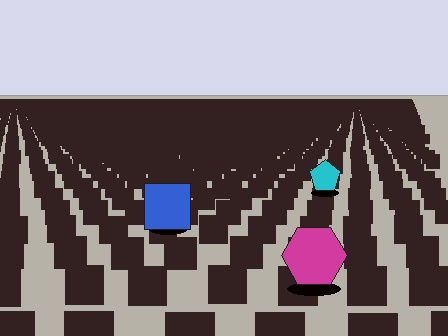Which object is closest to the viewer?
The magenta hexagon is closest. The texture marks near it are larger and more spread out.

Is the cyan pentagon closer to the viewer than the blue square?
No. The blue square is closer — you can tell from the texture gradient: the ground texture is coarser near it.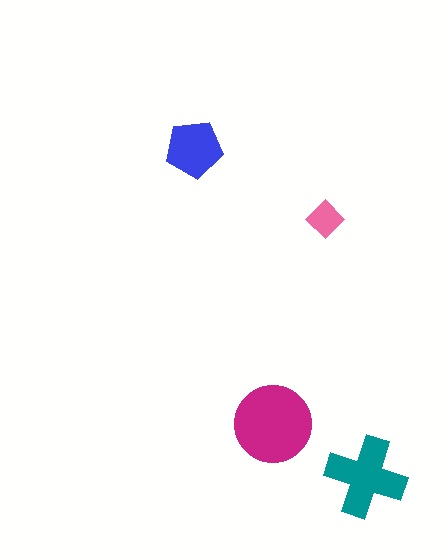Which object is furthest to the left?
The blue pentagon is leftmost.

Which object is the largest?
The magenta circle.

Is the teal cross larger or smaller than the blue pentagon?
Larger.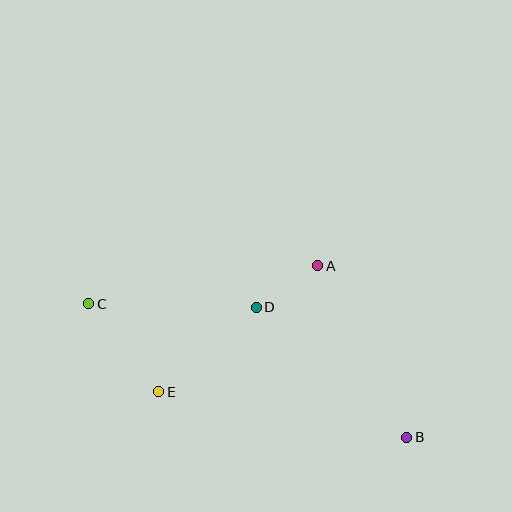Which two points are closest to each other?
Points A and D are closest to each other.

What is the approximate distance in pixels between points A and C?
The distance between A and C is approximately 232 pixels.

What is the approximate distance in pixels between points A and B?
The distance between A and B is approximately 193 pixels.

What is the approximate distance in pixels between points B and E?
The distance between B and E is approximately 252 pixels.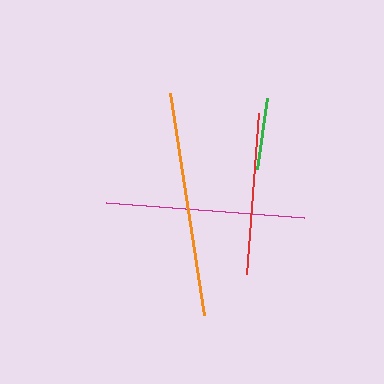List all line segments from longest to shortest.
From longest to shortest: orange, magenta, red, green.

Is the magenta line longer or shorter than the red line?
The magenta line is longer than the red line.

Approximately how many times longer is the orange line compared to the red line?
The orange line is approximately 1.4 times the length of the red line.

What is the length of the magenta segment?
The magenta segment is approximately 199 pixels long.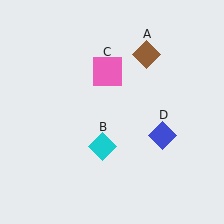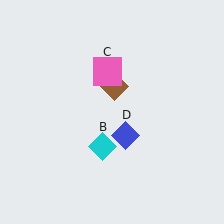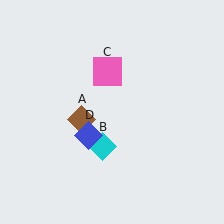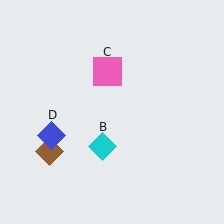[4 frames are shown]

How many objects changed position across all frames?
2 objects changed position: brown diamond (object A), blue diamond (object D).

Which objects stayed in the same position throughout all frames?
Cyan diamond (object B) and pink square (object C) remained stationary.